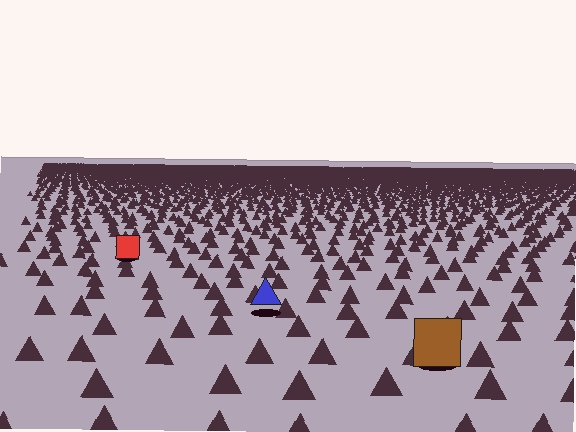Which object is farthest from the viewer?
The red square is farthest from the viewer. It appears smaller and the ground texture around it is denser.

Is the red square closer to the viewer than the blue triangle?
No. The blue triangle is closer — you can tell from the texture gradient: the ground texture is coarser near it.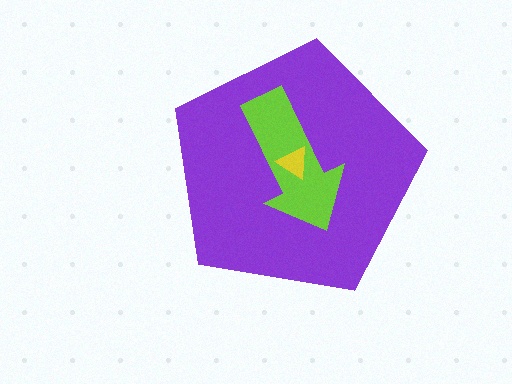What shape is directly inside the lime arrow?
The yellow triangle.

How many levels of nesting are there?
3.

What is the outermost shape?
The purple pentagon.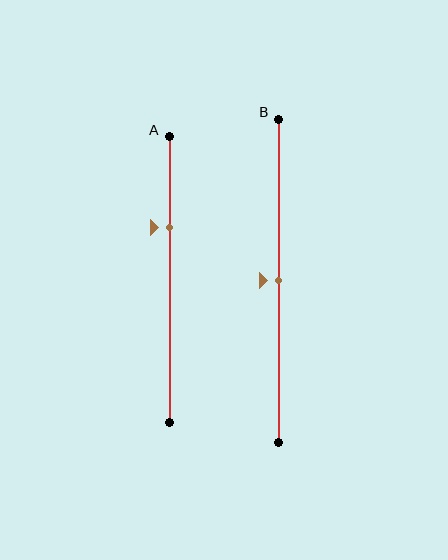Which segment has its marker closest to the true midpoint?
Segment B has its marker closest to the true midpoint.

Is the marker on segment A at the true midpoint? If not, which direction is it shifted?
No, the marker on segment A is shifted upward by about 18% of the segment length.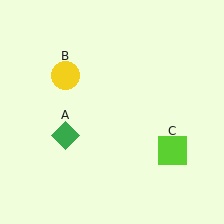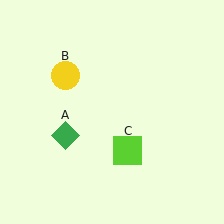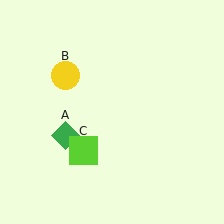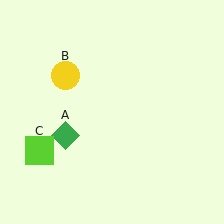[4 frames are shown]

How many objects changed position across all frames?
1 object changed position: lime square (object C).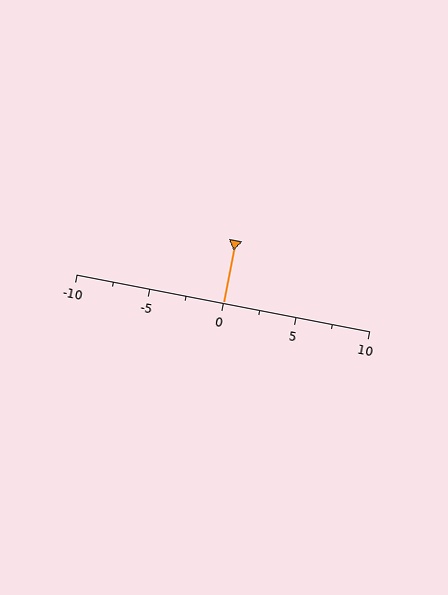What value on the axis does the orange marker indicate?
The marker indicates approximately 0.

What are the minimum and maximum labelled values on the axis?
The axis runs from -10 to 10.